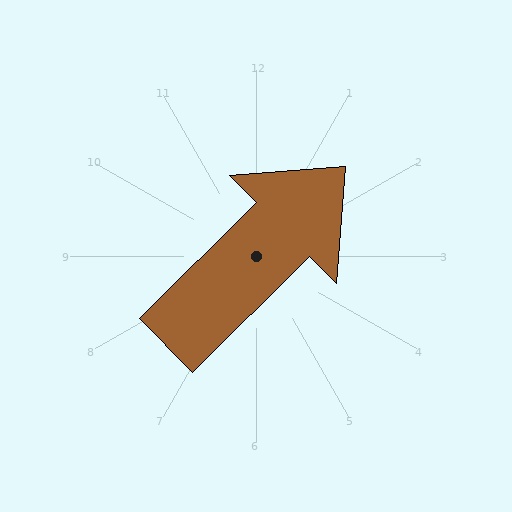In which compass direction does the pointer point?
Northeast.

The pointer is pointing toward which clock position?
Roughly 2 o'clock.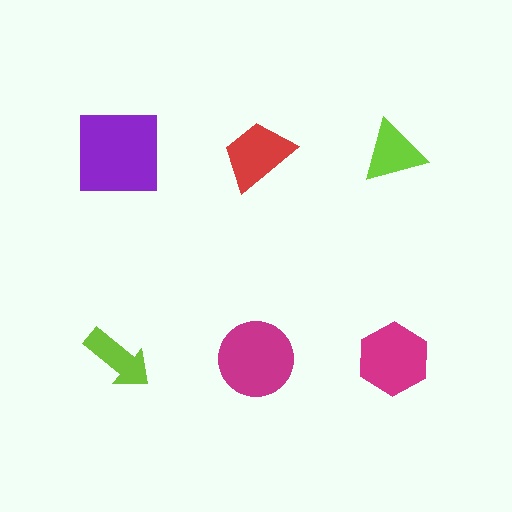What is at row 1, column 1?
A purple square.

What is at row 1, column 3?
A lime triangle.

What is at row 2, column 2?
A magenta circle.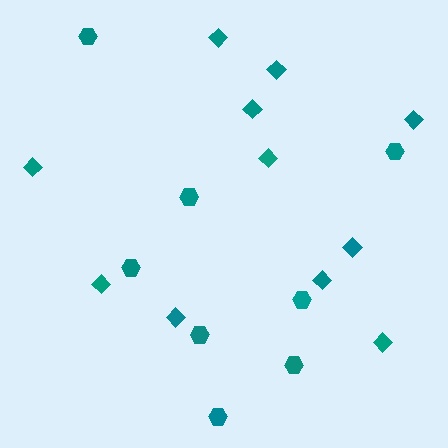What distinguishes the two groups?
There are 2 groups: one group of diamonds (11) and one group of hexagons (8).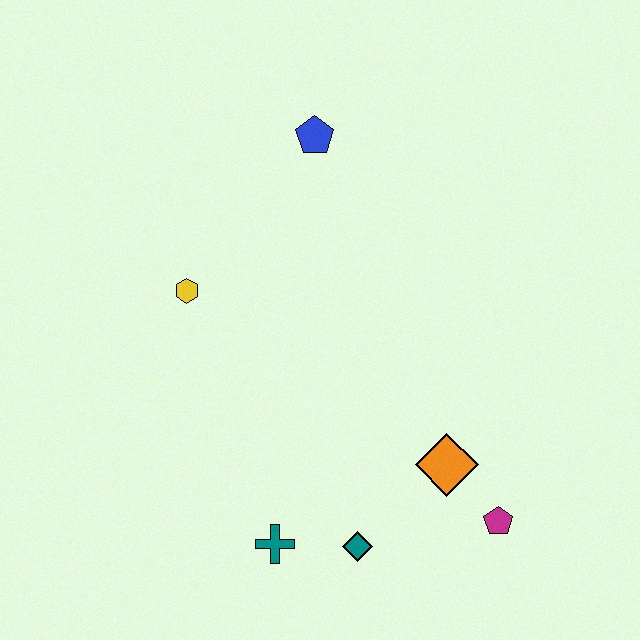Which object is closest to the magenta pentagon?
The orange diamond is closest to the magenta pentagon.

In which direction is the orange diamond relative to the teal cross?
The orange diamond is to the right of the teal cross.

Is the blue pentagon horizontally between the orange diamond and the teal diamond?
No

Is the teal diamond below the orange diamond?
Yes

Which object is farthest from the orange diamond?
The blue pentagon is farthest from the orange diamond.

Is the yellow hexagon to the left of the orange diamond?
Yes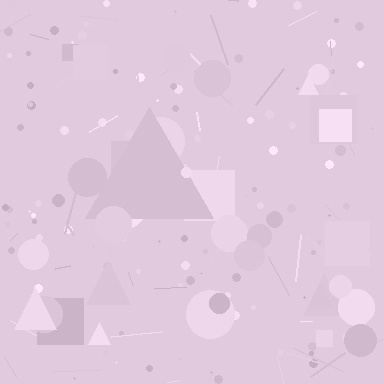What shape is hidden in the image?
A triangle is hidden in the image.